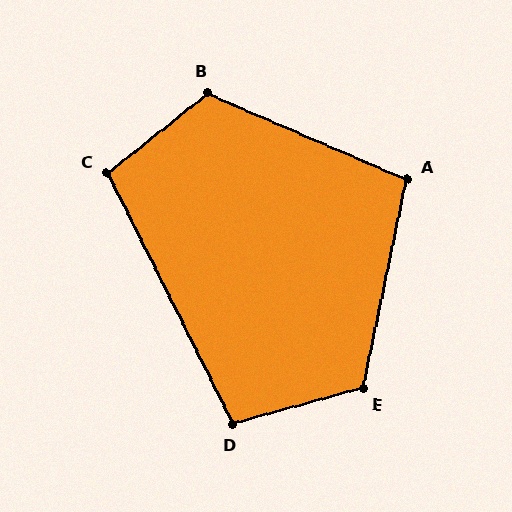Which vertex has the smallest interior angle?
D, at approximately 101 degrees.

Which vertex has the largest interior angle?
B, at approximately 118 degrees.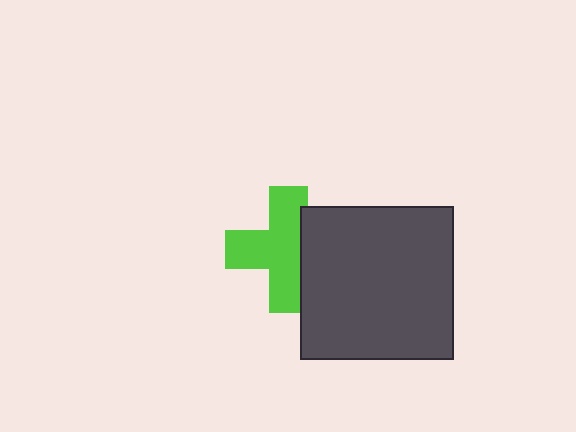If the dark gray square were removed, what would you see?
You would see the complete lime cross.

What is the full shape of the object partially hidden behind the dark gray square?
The partially hidden object is a lime cross.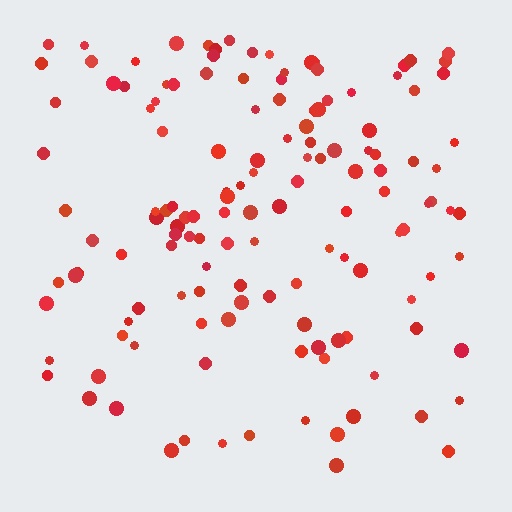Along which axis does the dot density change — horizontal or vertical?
Vertical.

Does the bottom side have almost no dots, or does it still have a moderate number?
Still a moderate number, just noticeably fewer than the top.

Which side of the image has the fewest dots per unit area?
The bottom.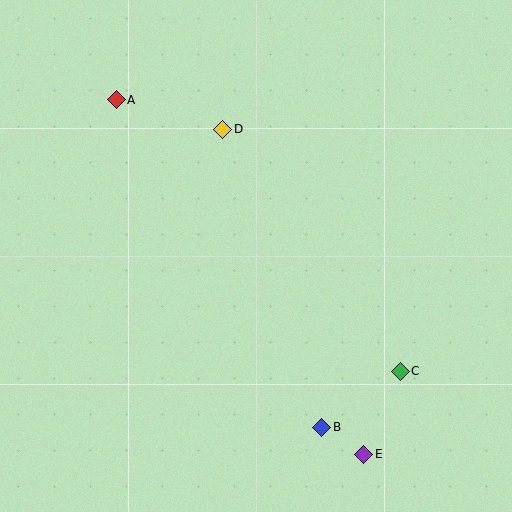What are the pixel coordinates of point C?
Point C is at (400, 371).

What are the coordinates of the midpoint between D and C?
The midpoint between D and C is at (312, 250).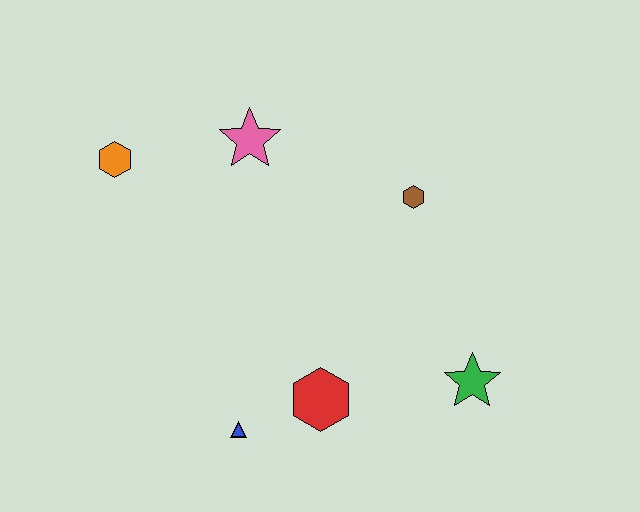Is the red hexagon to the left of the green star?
Yes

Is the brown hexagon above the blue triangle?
Yes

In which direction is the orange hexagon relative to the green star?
The orange hexagon is to the left of the green star.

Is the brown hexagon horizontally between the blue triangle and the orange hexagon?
No